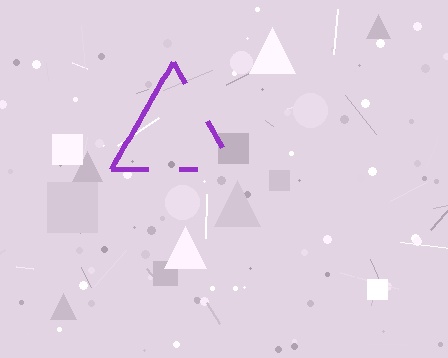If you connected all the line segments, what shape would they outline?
They would outline a triangle.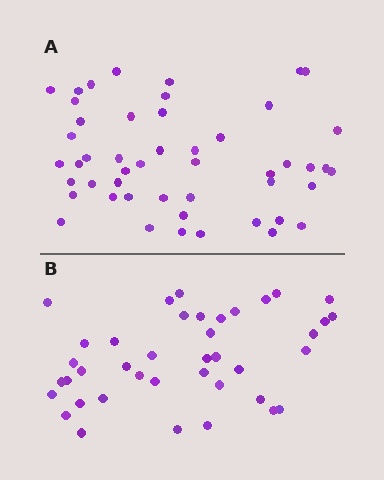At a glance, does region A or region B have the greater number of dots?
Region A (the top region) has more dots.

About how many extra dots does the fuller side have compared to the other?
Region A has roughly 8 or so more dots than region B.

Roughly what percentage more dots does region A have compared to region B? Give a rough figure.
About 20% more.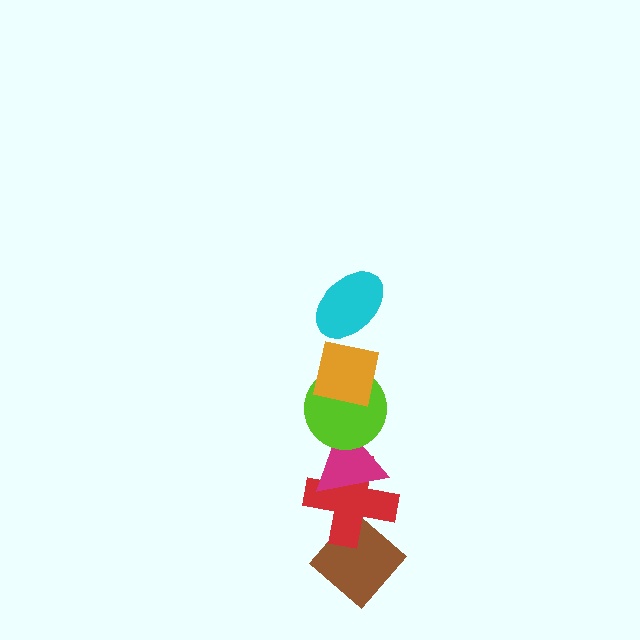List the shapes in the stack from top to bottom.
From top to bottom: the cyan ellipse, the orange square, the lime circle, the magenta triangle, the red cross, the brown diamond.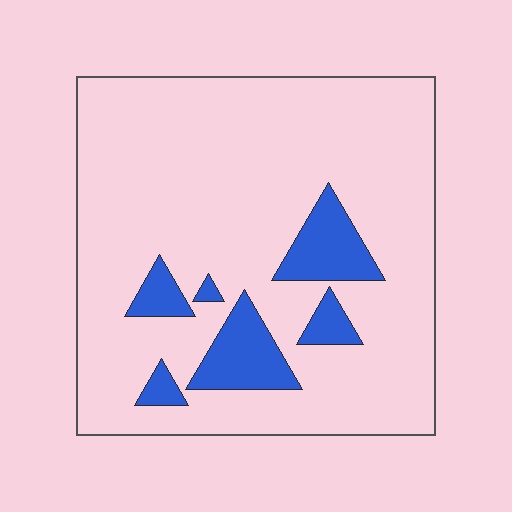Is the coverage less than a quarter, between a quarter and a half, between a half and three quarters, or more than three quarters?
Less than a quarter.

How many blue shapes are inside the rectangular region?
6.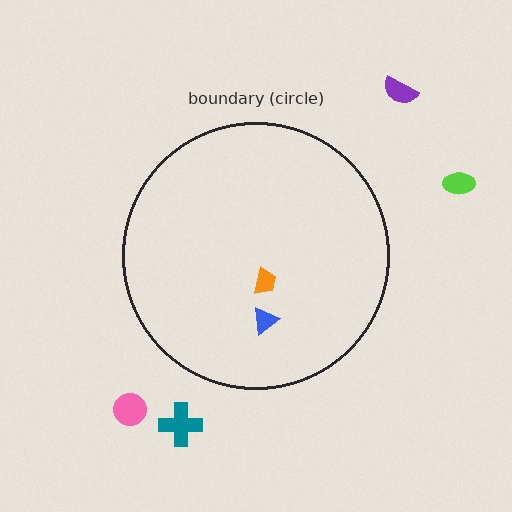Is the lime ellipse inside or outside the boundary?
Outside.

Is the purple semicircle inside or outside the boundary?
Outside.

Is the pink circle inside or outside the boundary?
Outside.